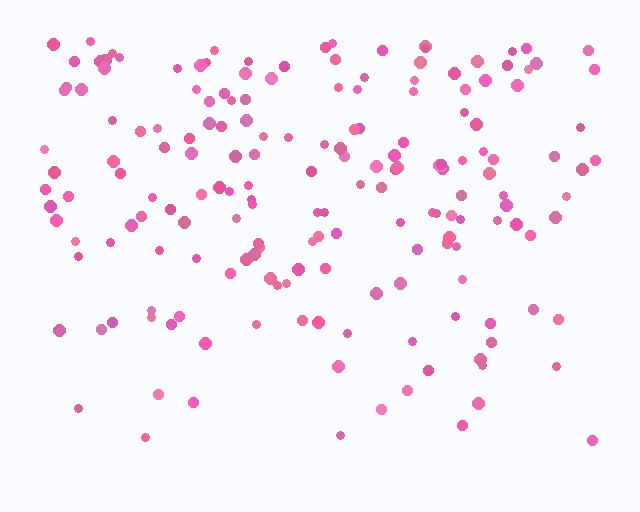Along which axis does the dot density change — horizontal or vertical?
Vertical.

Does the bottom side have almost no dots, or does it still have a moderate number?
Still a moderate number, just noticeably fewer than the top.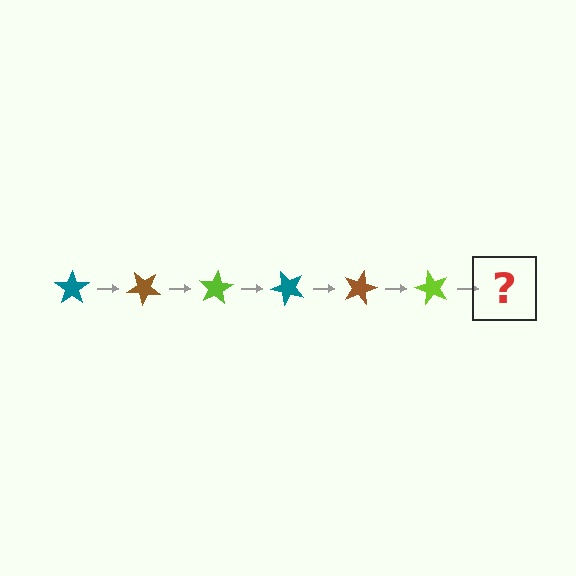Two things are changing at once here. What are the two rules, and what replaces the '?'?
The two rules are that it rotates 40 degrees each step and the color cycles through teal, brown, and lime. The '?' should be a teal star, rotated 240 degrees from the start.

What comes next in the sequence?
The next element should be a teal star, rotated 240 degrees from the start.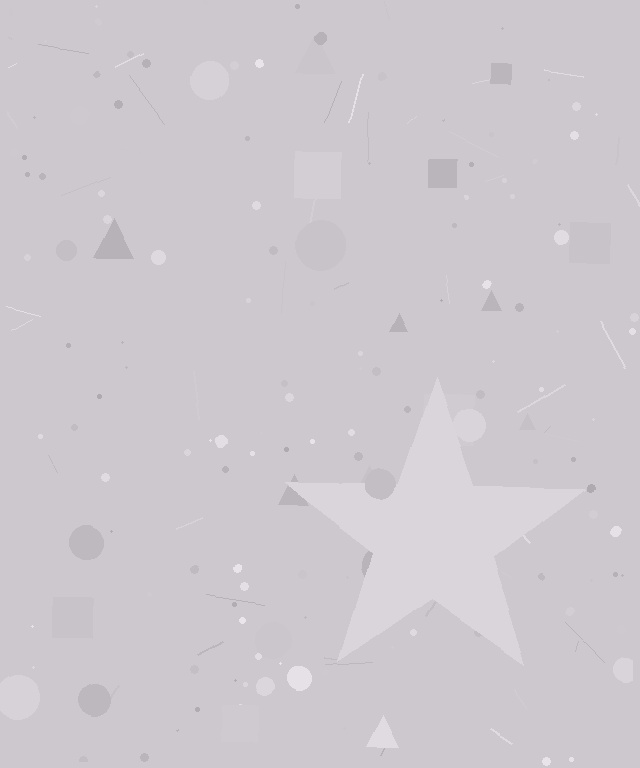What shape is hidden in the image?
A star is hidden in the image.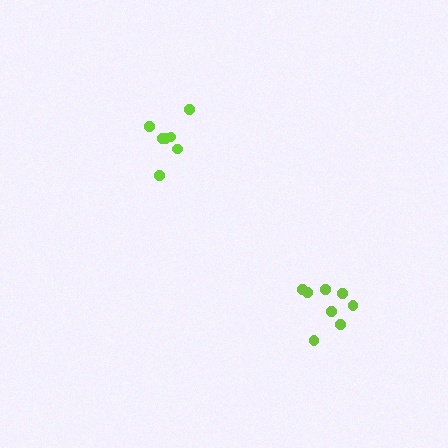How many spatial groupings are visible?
There are 2 spatial groupings.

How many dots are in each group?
Group 1: 7 dots, Group 2: 8 dots (15 total).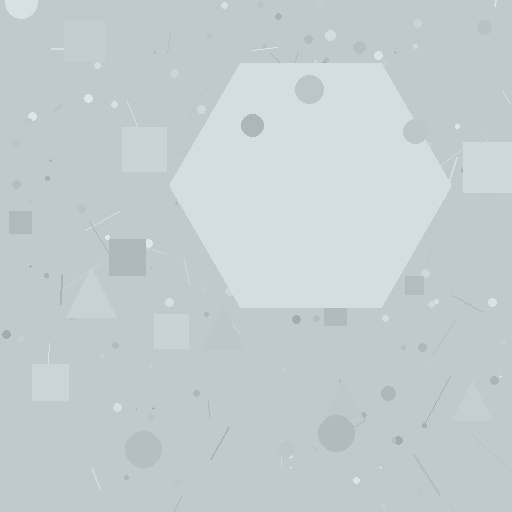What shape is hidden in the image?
A hexagon is hidden in the image.